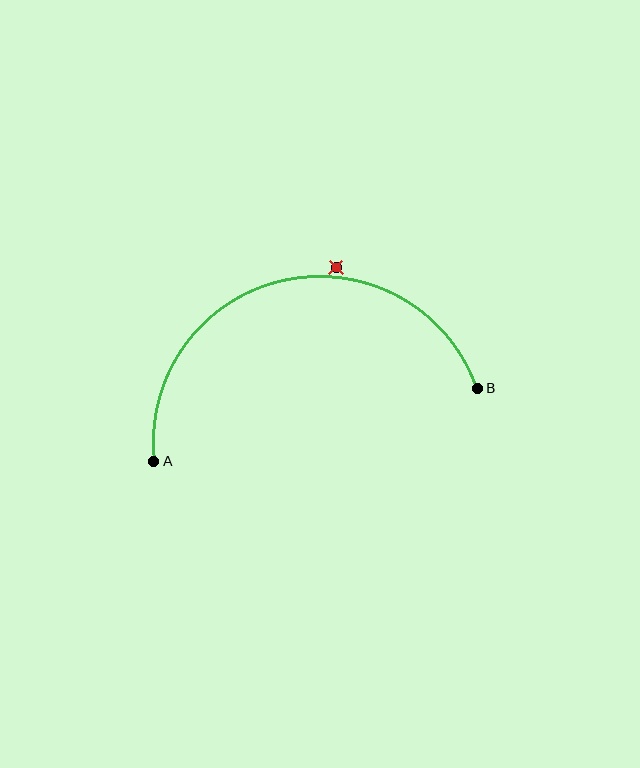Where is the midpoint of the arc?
The arc midpoint is the point on the curve farthest from the straight line joining A and B. It sits above that line.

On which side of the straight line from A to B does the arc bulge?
The arc bulges above the straight line connecting A and B.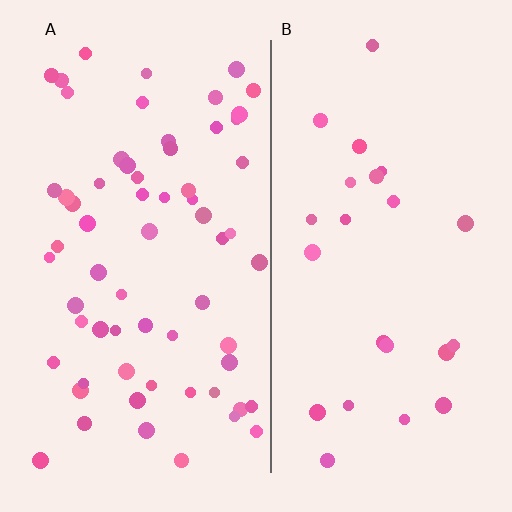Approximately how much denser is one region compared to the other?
Approximately 2.6× — region A over region B.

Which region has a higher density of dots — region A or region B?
A (the left).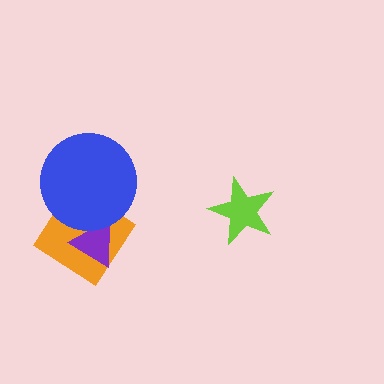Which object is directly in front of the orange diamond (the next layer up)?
The purple triangle is directly in front of the orange diamond.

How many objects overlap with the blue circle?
2 objects overlap with the blue circle.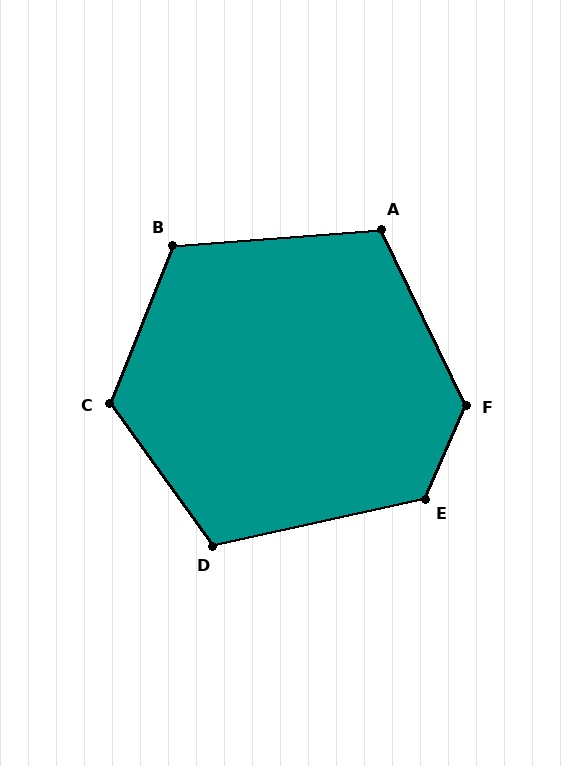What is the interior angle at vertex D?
Approximately 113 degrees (obtuse).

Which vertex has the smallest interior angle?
A, at approximately 111 degrees.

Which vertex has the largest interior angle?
F, at approximately 130 degrees.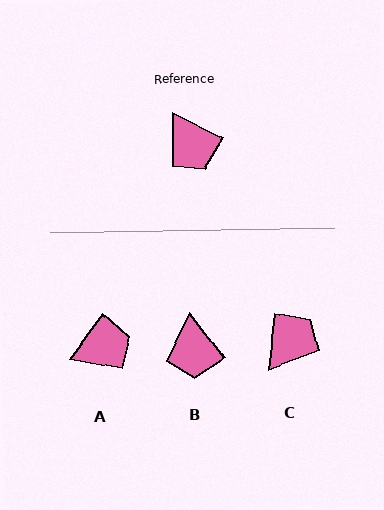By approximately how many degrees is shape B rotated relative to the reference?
Approximately 25 degrees clockwise.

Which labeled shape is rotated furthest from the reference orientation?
C, about 111 degrees away.